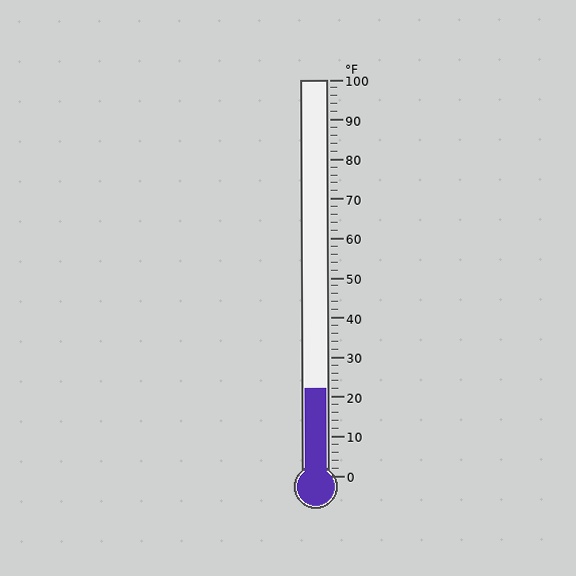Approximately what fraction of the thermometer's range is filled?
The thermometer is filled to approximately 20% of its range.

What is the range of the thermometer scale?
The thermometer scale ranges from 0°F to 100°F.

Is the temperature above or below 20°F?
The temperature is above 20°F.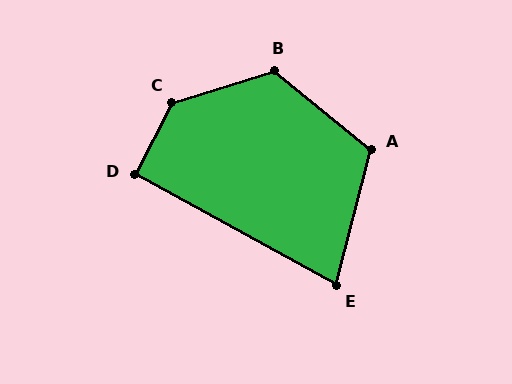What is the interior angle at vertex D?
Approximately 91 degrees (approximately right).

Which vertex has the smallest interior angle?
E, at approximately 76 degrees.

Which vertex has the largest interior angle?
C, at approximately 135 degrees.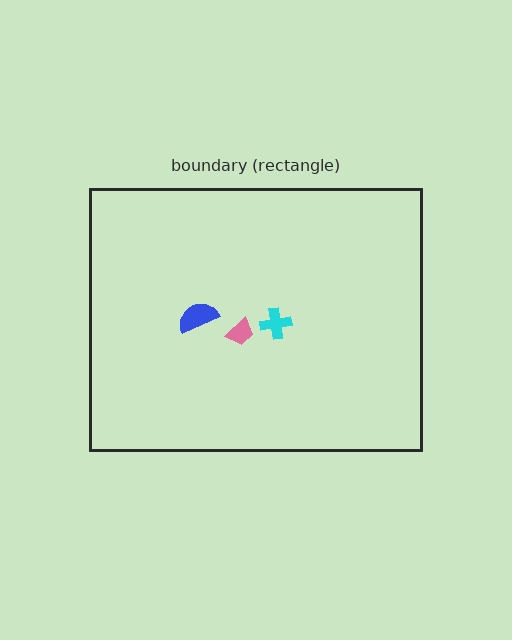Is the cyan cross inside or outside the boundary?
Inside.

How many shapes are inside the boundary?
3 inside, 0 outside.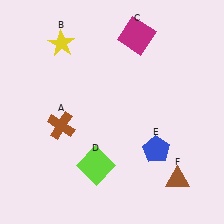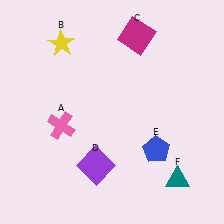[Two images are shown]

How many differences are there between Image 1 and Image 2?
There are 3 differences between the two images.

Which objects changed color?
A changed from brown to pink. D changed from lime to purple. F changed from brown to teal.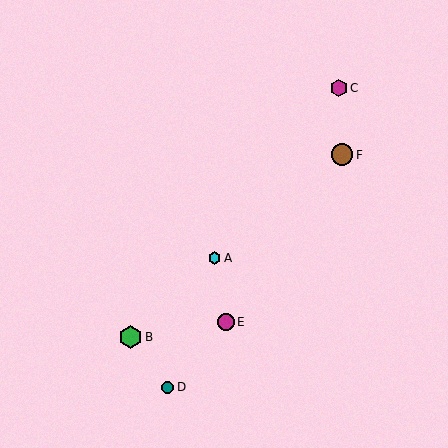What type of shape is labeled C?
Shape C is a magenta hexagon.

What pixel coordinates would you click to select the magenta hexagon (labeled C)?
Click at (339, 88) to select the magenta hexagon C.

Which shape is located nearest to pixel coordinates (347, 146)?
The brown circle (labeled F) at (342, 155) is nearest to that location.